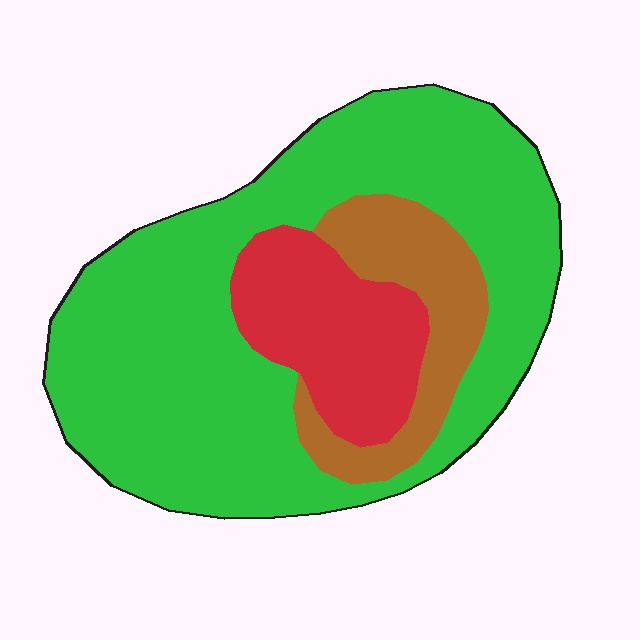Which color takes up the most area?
Green, at roughly 70%.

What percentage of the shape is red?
Red covers 17% of the shape.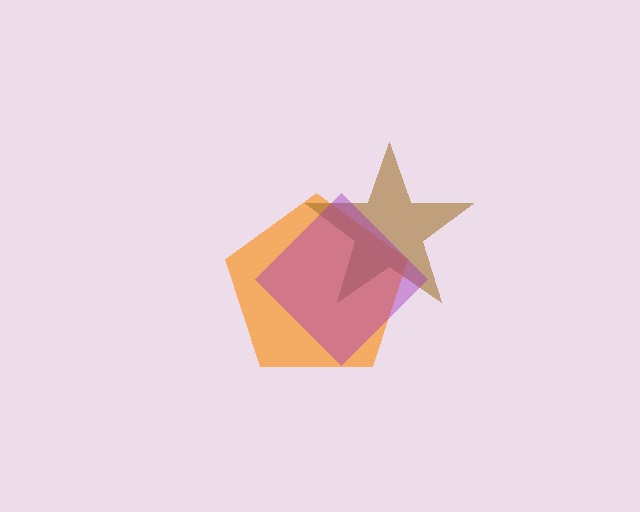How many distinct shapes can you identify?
There are 3 distinct shapes: an orange pentagon, a brown star, a purple diamond.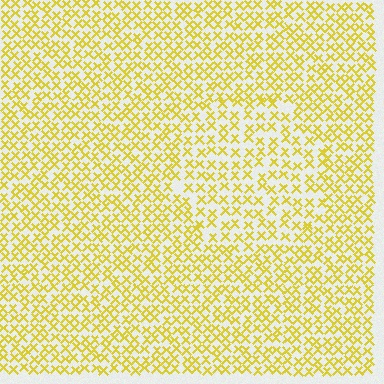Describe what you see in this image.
The image contains small yellow elements arranged at two different densities. A circle-shaped region is visible where the elements are less densely packed than the surrounding area.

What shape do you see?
I see a circle.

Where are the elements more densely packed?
The elements are more densely packed outside the circle boundary.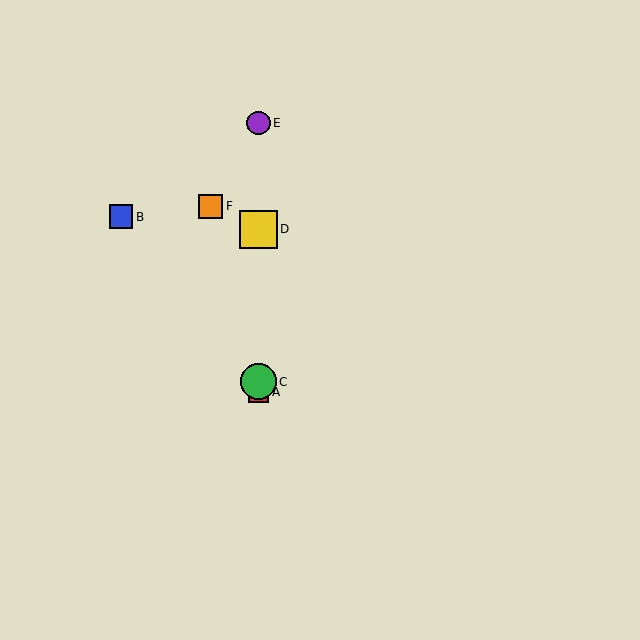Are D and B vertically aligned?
No, D is at x≈258 and B is at x≈121.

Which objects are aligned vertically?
Objects A, C, D, E are aligned vertically.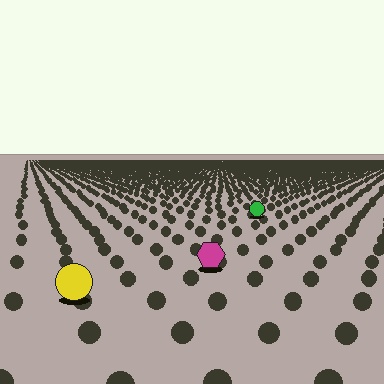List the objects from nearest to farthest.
From nearest to farthest: the yellow circle, the magenta hexagon, the green circle.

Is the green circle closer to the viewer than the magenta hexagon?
No. The magenta hexagon is closer — you can tell from the texture gradient: the ground texture is coarser near it.